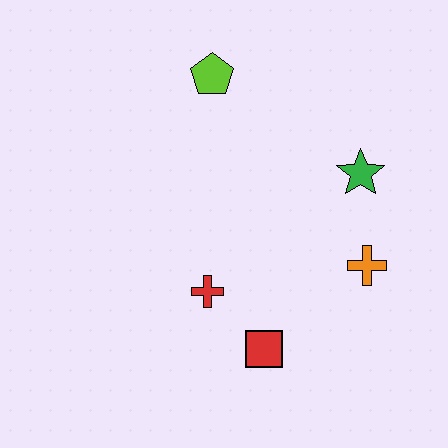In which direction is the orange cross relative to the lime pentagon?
The orange cross is below the lime pentagon.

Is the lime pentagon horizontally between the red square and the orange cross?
No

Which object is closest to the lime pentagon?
The green star is closest to the lime pentagon.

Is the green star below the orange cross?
No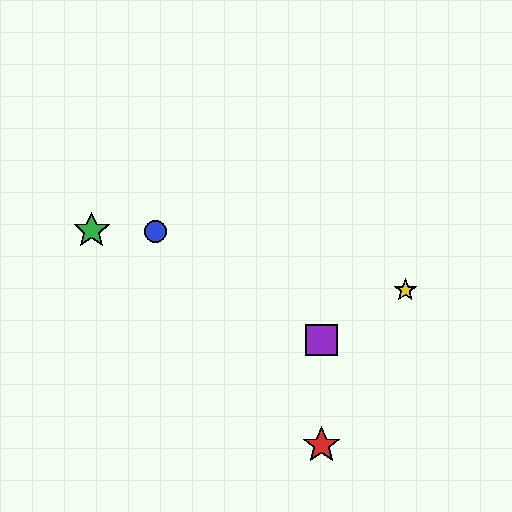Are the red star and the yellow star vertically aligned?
No, the red star is at x≈321 and the yellow star is at x≈405.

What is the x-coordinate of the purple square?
The purple square is at x≈321.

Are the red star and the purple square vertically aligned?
Yes, both are at x≈321.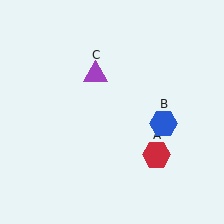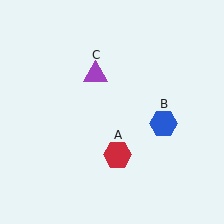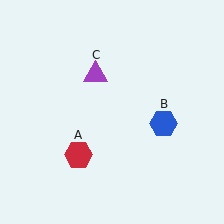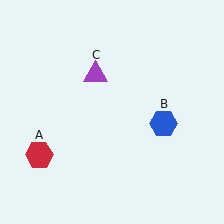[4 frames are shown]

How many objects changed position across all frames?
1 object changed position: red hexagon (object A).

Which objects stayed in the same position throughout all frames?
Blue hexagon (object B) and purple triangle (object C) remained stationary.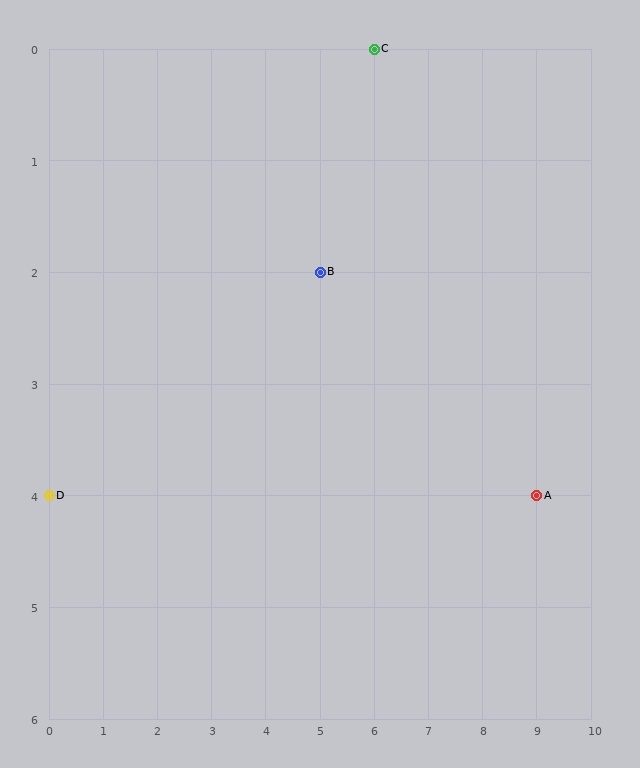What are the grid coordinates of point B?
Point B is at grid coordinates (5, 2).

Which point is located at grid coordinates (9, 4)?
Point A is at (9, 4).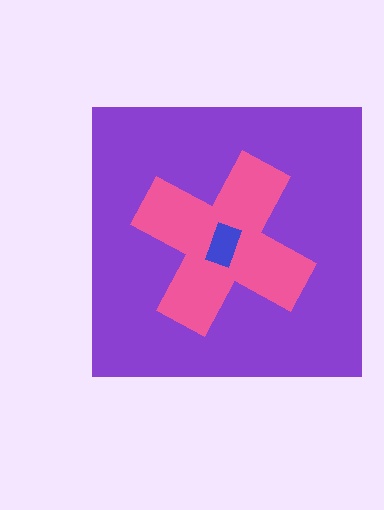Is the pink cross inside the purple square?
Yes.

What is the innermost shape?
The blue rectangle.